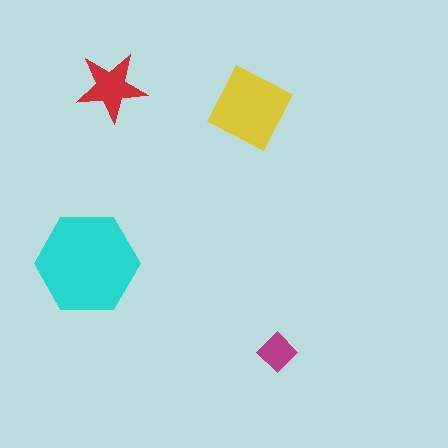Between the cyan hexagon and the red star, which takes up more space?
The cyan hexagon.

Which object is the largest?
The cyan hexagon.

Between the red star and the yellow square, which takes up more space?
The yellow square.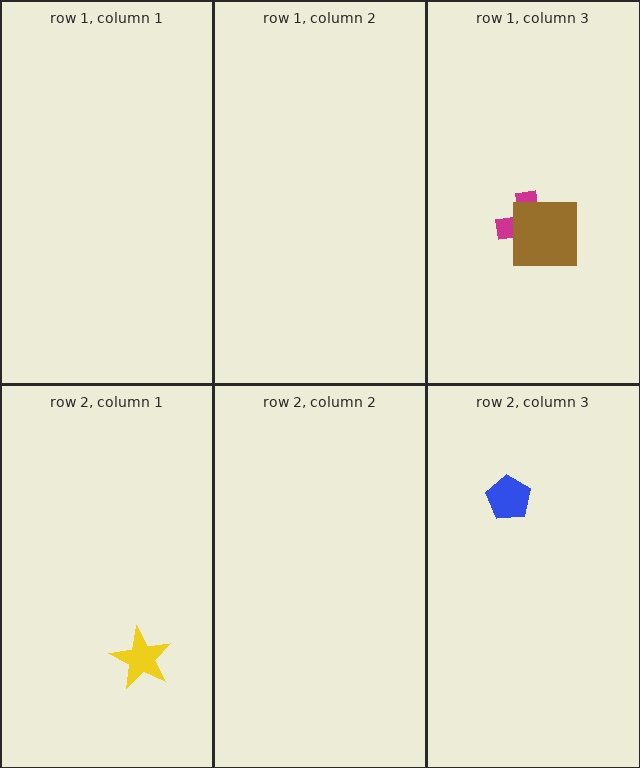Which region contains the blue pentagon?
The row 2, column 3 region.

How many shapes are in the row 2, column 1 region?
1.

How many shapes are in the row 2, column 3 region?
1.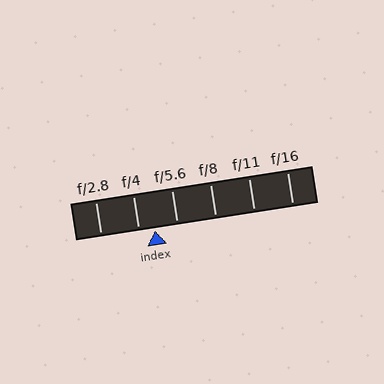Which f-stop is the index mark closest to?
The index mark is closest to f/4.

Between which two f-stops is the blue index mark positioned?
The index mark is between f/4 and f/5.6.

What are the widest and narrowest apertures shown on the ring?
The widest aperture shown is f/2.8 and the narrowest is f/16.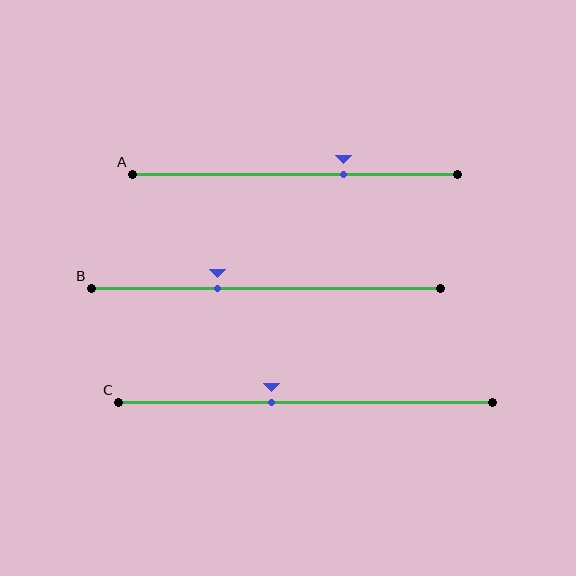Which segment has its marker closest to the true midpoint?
Segment C has its marker closest to the true midpoint.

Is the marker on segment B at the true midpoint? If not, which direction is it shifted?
No, the marker on segment B is shifted to the left by about 14% of the segment length.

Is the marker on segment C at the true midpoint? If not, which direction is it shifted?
No, the marker on segment C is shifted to the left by about 9% of the segment length.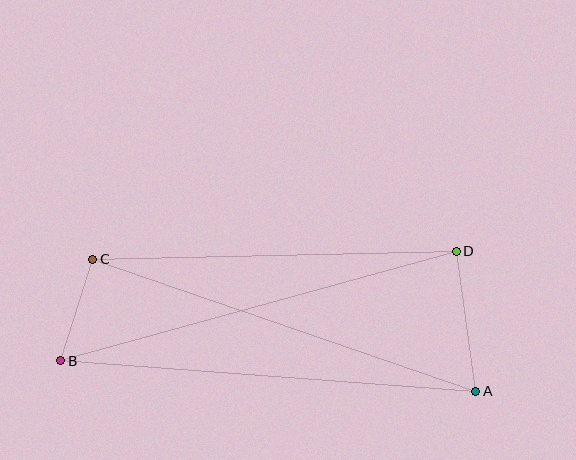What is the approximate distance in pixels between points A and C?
The distance between A and C is approximately 405 pixels.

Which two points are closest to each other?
Points B and C are closest to each other.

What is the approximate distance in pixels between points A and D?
The distance between A and D is approximately 141 pixels.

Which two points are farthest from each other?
Points A and B are farthest from each other.